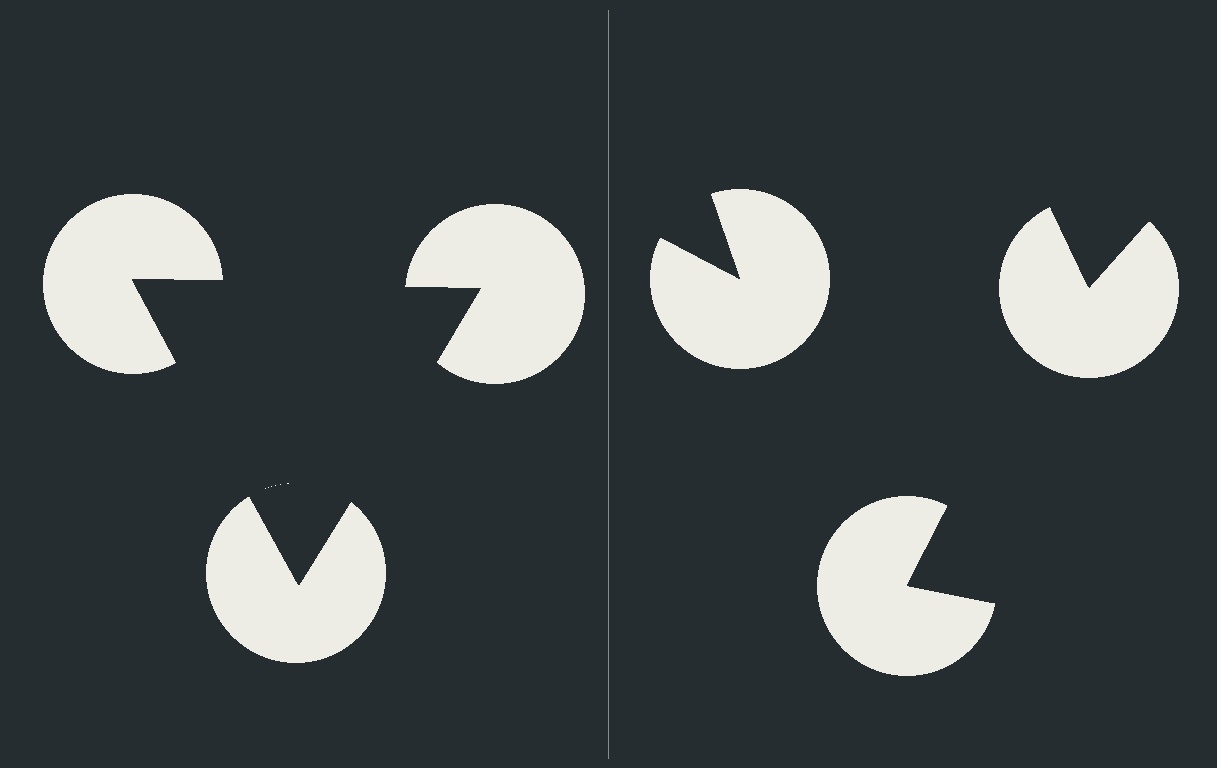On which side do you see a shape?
An illusory triangle appears on the left side. On the right side the wedge cuts are rotated, so no coherent shape forms.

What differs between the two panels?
The pac-man discs are positioned identically on both sides; only the wedge orientations differ. On the left they align to a triangle; on the right they are misaligned.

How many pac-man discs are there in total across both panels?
6 — 3 on each side.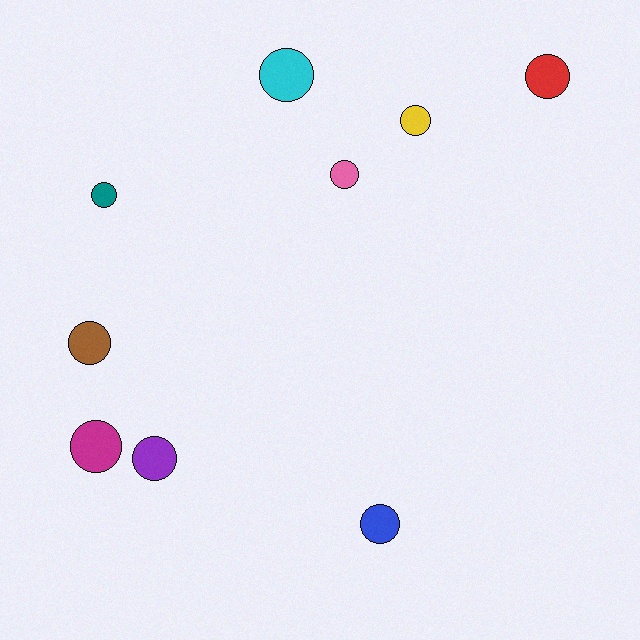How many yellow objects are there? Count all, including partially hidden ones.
There is 1 yellow object.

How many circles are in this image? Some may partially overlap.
There are 9 circles.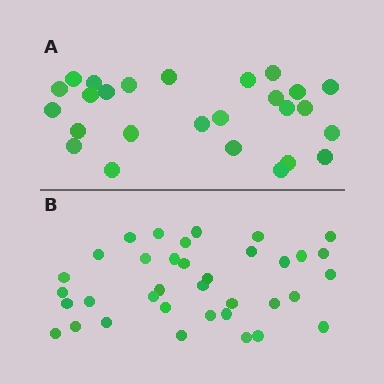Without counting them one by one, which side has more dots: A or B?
Region B (the bottom region) has more dots.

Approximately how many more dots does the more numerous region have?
Region B has roughly 10 or so more dots than region A.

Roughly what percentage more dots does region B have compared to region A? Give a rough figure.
About 40% more.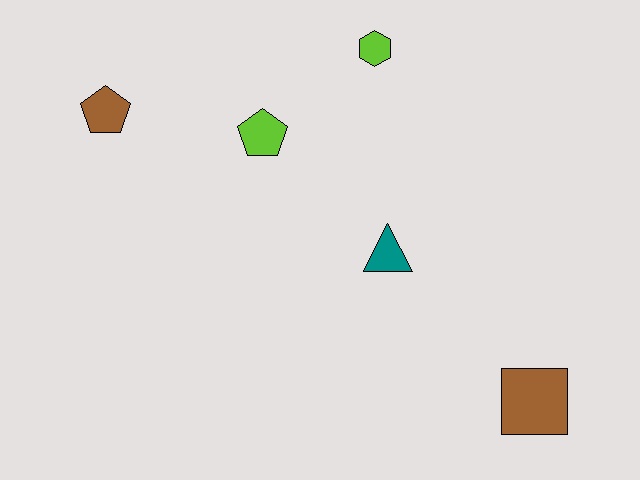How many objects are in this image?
There are 5 objects.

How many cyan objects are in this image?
There are no cyan objects.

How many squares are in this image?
There is 1 square.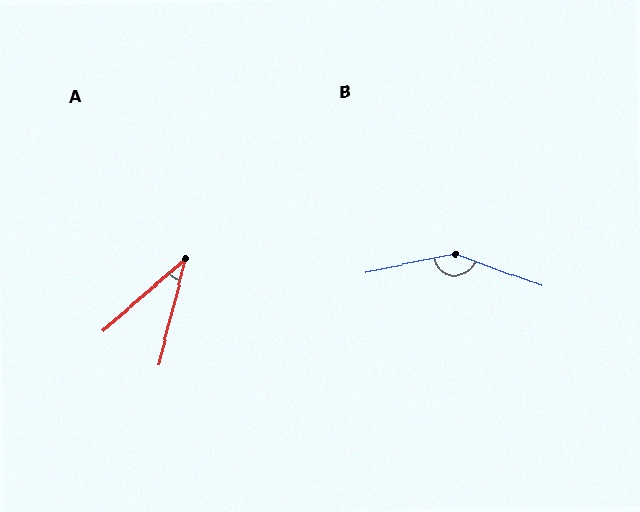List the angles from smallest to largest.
A (35°), B (148°).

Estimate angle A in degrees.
Approximately 35 degrees.